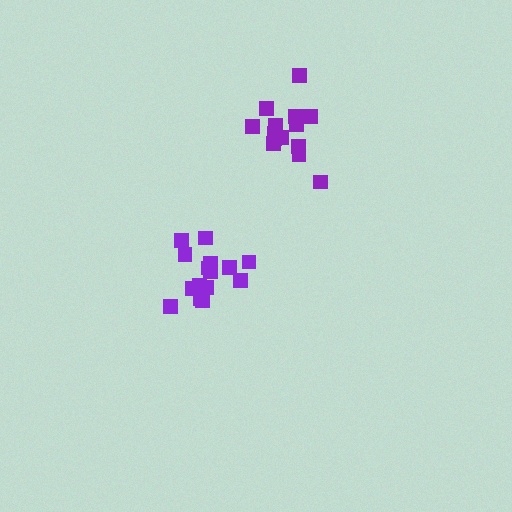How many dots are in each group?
Group 1: 15 dots, Group 2: 14 dots (29 total).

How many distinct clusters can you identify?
There are 2 distinct clusters.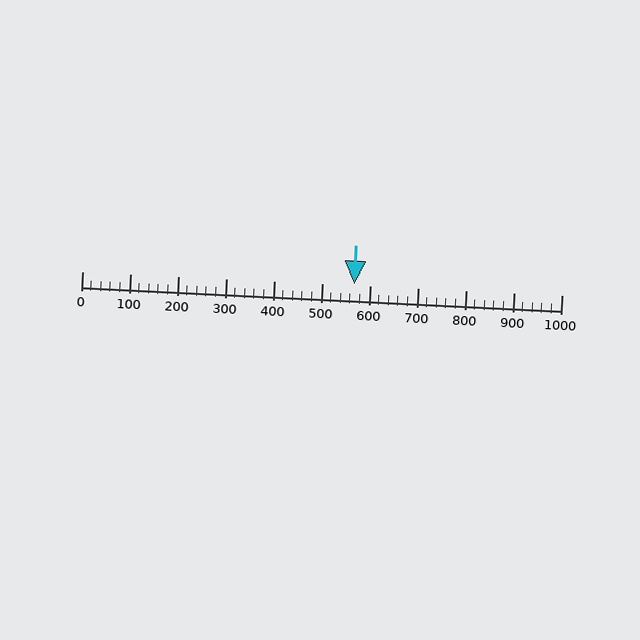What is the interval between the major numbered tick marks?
The major tick marks are spaced 100 units apart.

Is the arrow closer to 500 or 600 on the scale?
The arrow is closer to 600.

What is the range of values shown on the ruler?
The ruler shows values from 0 to 1000.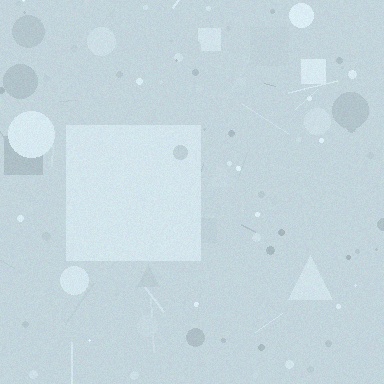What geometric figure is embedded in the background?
A square is embedded in the background.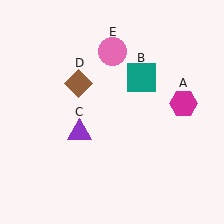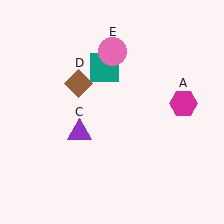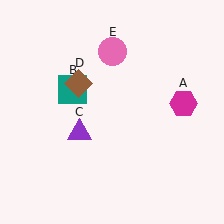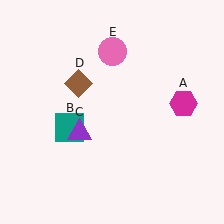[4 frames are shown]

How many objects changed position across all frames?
1 object changed position: teal square (object B).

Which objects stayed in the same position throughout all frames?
Magenta hexagon (object A) and purple triangle (object C) and brown diamond (object D) and pink circle (object E) remained stationary.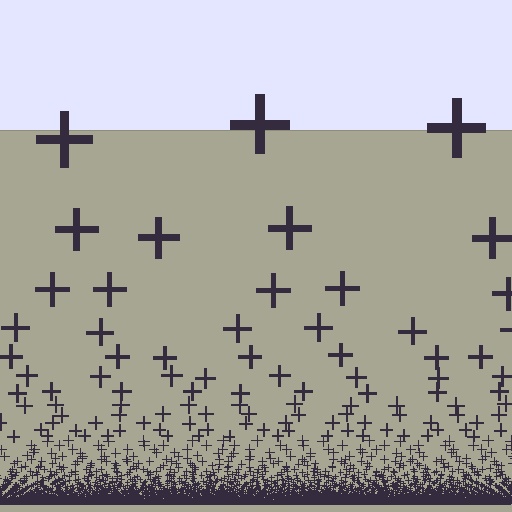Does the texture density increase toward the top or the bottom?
Density increases toward the bottom.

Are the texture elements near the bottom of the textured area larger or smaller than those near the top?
Smaller. The gradient is inverted — elements near the bottom are smaller and denser.